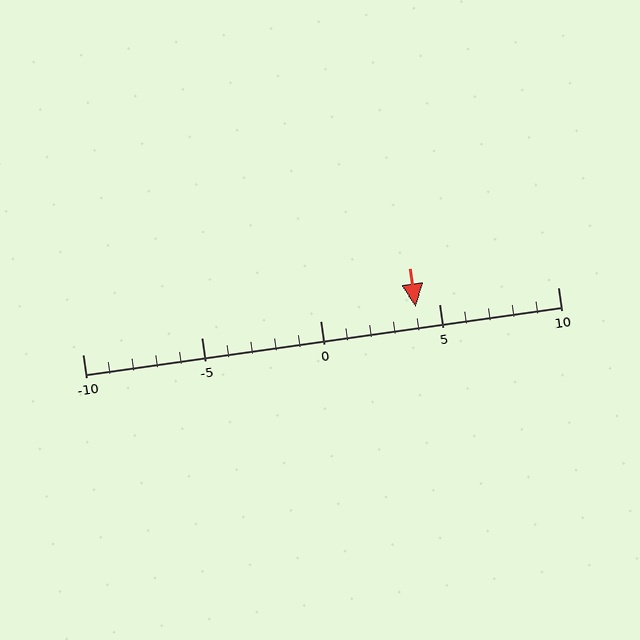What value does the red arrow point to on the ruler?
The red arrow points to approximately 4.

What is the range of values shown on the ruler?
The ruler shows values from -10 to 10.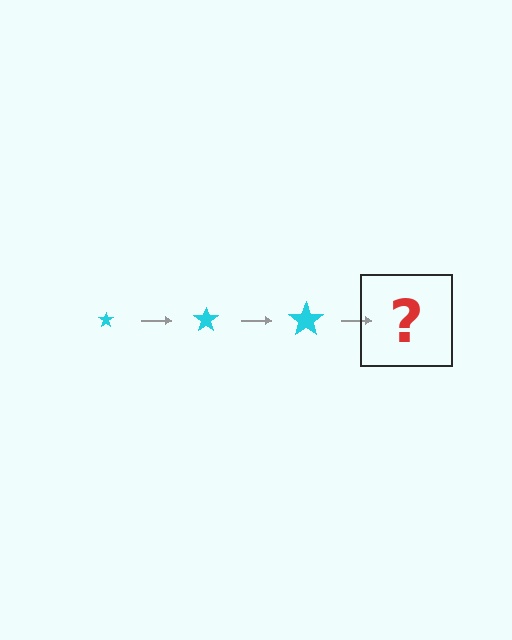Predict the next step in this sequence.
The next step is a cyan star, larger than the previous one.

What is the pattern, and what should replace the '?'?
The pattern is that the star gets progressively larger each step. The '?' should be a cyan star, larger than the previous one.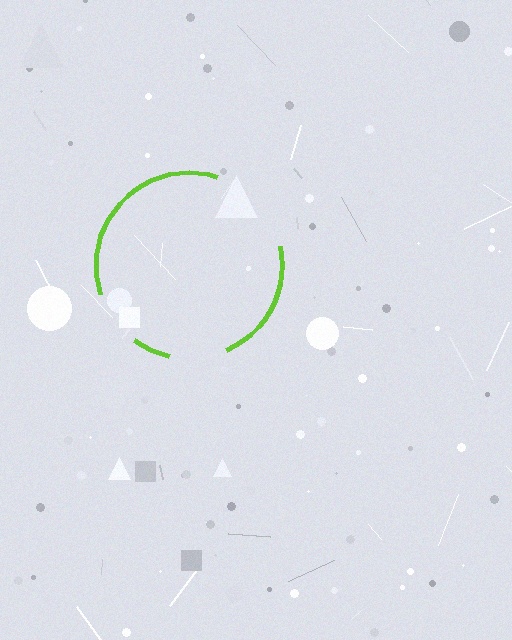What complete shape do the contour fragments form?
The contour fragments form a circle.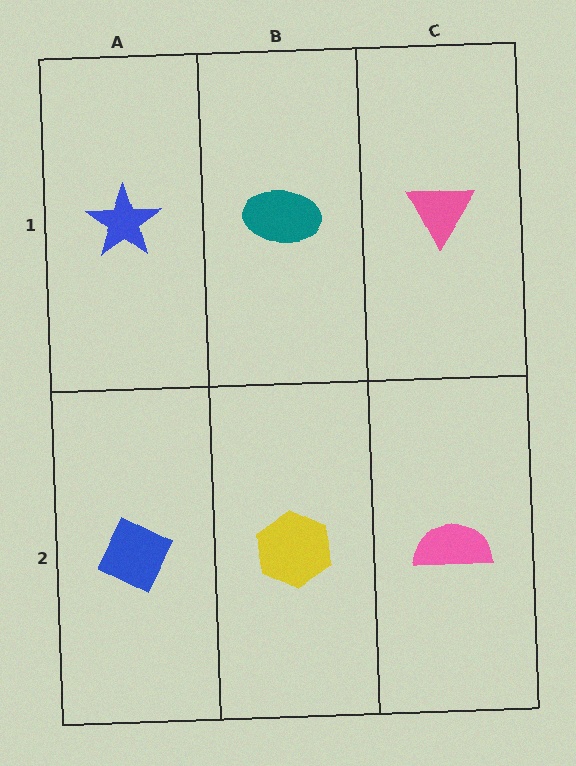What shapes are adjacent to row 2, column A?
A blue star (row 1, column A), a yellow hexagon (row 2, column B).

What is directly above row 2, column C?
A pink triangle.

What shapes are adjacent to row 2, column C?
A pink triangle (row 1, column C), a yellow hexagon (row 2, column B).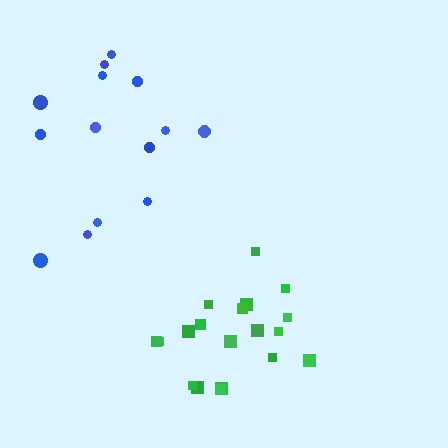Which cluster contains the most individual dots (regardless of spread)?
Green (19).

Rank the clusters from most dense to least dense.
green, blue.